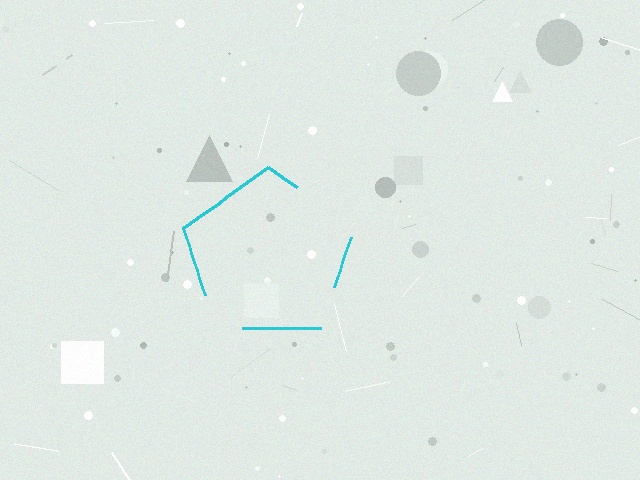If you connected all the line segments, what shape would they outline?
They would outline a pentagon.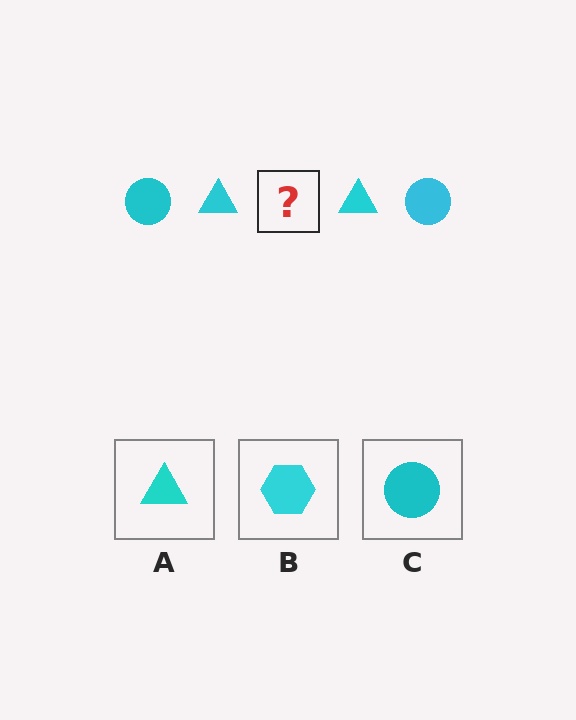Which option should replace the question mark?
Option C.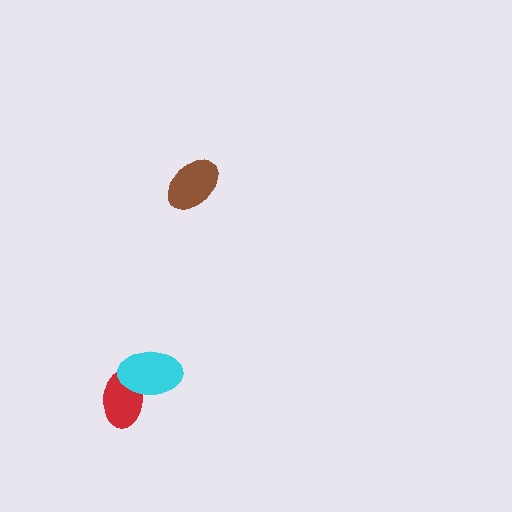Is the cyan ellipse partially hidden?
No, no other shape covers it.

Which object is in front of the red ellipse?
The cyan ellipse is in front of the red ellipse.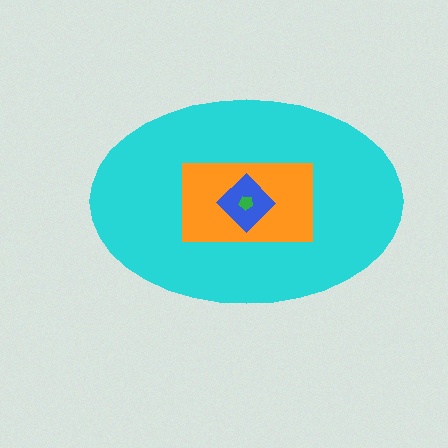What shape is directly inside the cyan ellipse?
The orange rectangle.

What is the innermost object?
The green pentagon.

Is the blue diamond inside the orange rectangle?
Yes.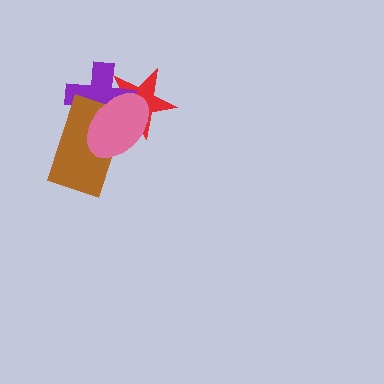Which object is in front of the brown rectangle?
The pink ellipse is in front of the brown rectangle.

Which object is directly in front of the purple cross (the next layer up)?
The brown rectangle is directly in front of the purple cross.